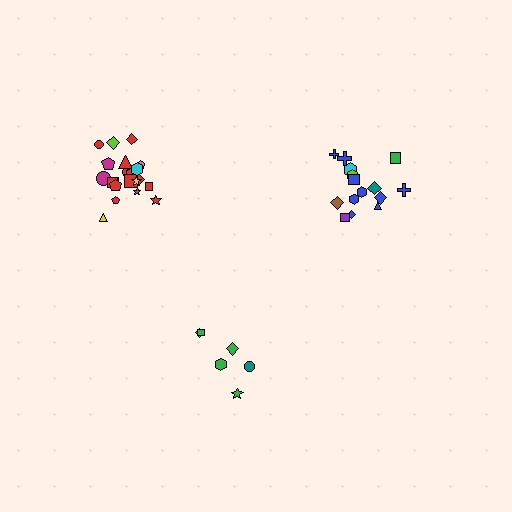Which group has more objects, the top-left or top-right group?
The top-left group.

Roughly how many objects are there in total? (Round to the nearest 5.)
Roughly 45 objects in total.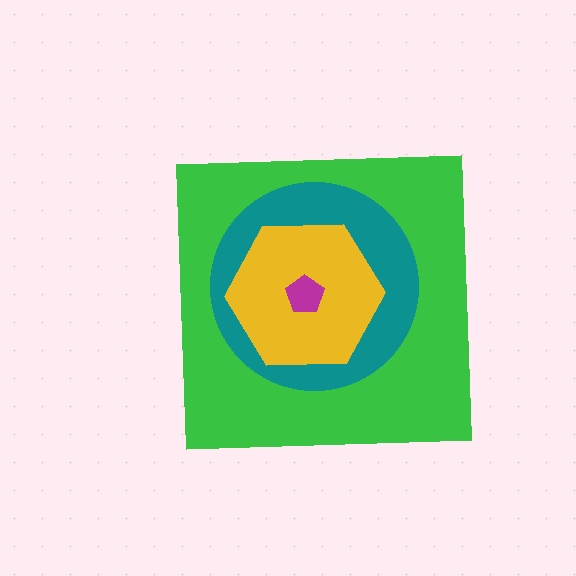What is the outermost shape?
The green square.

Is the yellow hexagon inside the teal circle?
Yes.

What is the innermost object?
The magenta pentagon.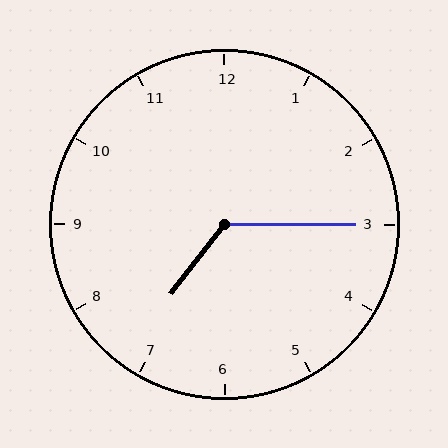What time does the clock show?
7:15.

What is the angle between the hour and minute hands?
Approximately 128 degrees.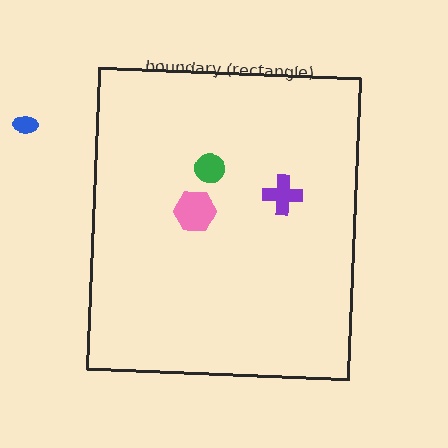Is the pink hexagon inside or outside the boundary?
Inside.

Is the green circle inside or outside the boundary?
Inside.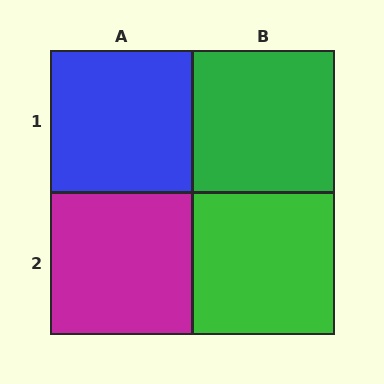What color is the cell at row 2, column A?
Magenta.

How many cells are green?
2 cells are green.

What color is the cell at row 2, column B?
Green.